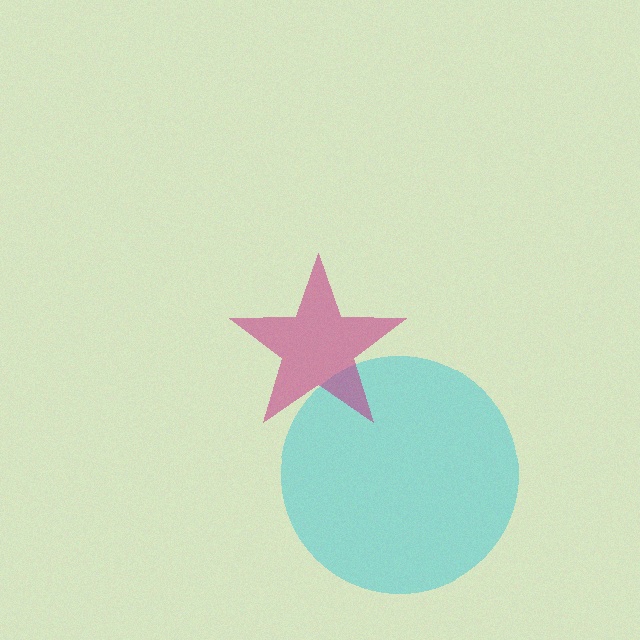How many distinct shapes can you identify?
There are 2 distinct shapes: a cyan circle, a magenta star.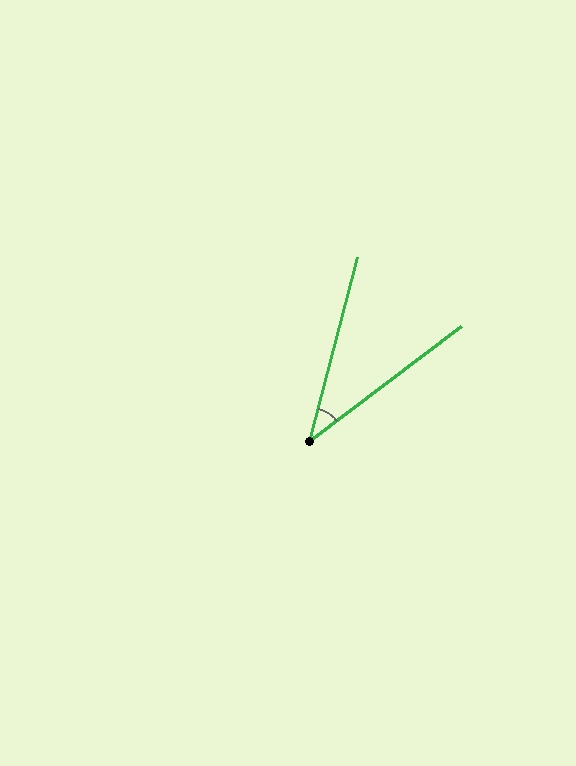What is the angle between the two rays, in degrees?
Approximately 38 degrees.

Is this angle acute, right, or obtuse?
It is acute.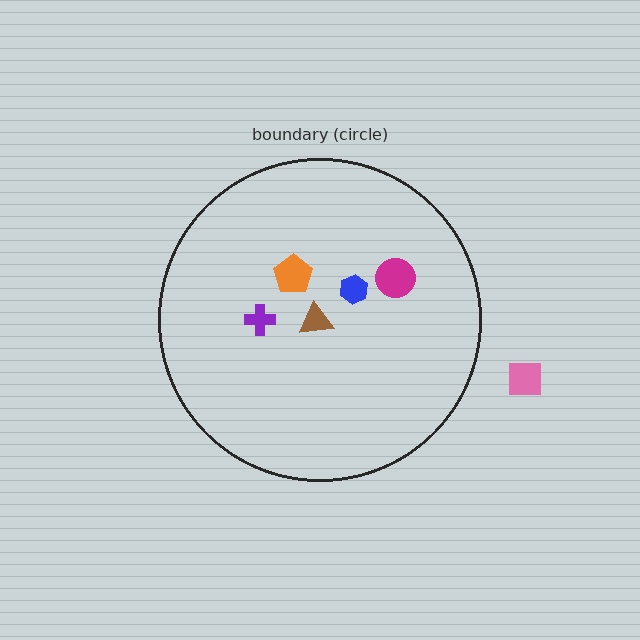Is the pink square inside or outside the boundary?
Outside.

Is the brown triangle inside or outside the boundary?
Inside.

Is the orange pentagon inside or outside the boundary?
Inside.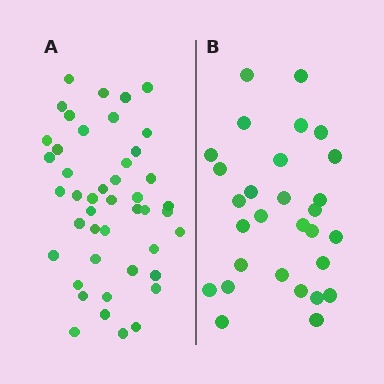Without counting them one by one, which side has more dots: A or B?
Region A (the left region) has more dots.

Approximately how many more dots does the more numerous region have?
Region A has approximately 15 more dots than region B.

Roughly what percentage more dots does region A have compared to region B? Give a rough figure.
About 55% more.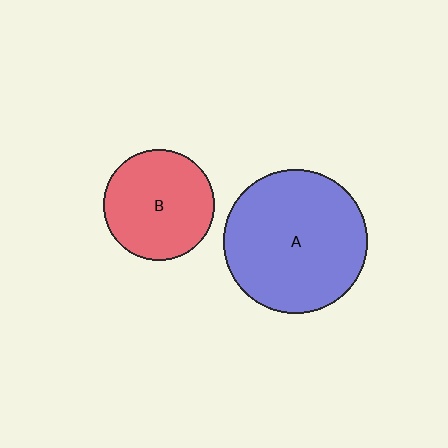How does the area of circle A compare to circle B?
Approximately 1.7 times.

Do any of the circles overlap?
No, none of the circles overlap.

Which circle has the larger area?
Circle A (blue).